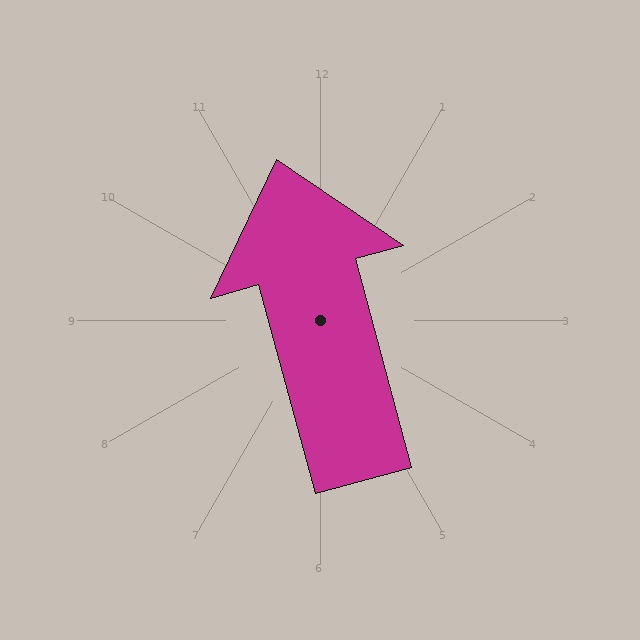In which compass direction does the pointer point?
North.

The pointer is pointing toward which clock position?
Roughly 11 o'clock.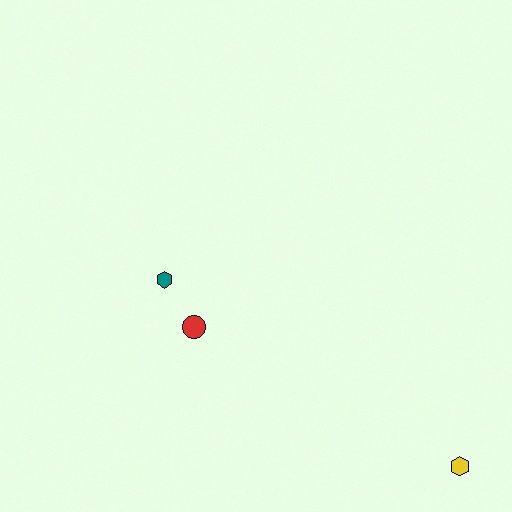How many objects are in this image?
There are 3 objects.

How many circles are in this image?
There is 1 circle.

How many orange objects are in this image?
There are no orange objects.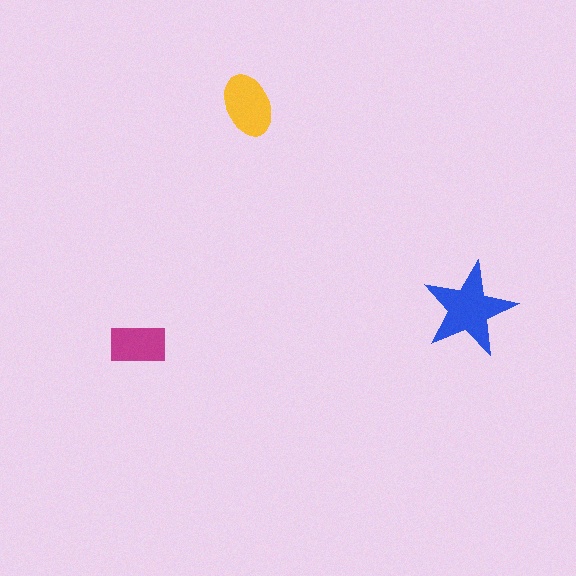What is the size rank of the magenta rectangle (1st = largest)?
3rd.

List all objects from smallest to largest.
The magenta rectangle, the yellow ellipse, the blue star.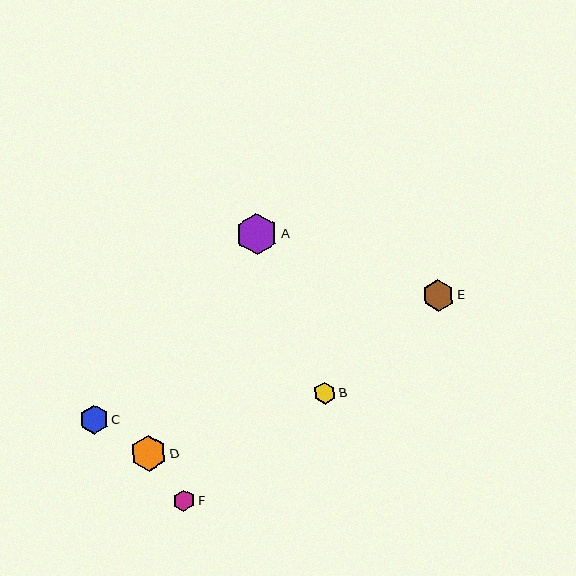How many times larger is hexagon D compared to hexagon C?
Hexagon D is approximately 1.3 times the size of hexagon C.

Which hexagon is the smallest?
Hexagon F is the smallest with a size of approximately 22 pixels.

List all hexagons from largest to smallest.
From largest to smallest: A, D, E, C, B, F.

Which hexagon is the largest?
Hexagon A is the largest with a size of approximately 42 pixels.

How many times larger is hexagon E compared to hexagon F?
Hexagon E is approximately 1.5 times the size of hexagon F.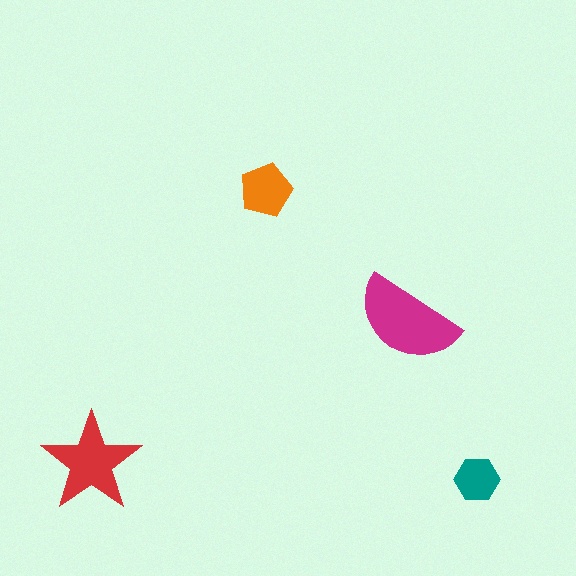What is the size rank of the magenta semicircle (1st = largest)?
1st.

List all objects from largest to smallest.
The magenta semicircle, the red star, the orange pentagon, the teal hexagon.